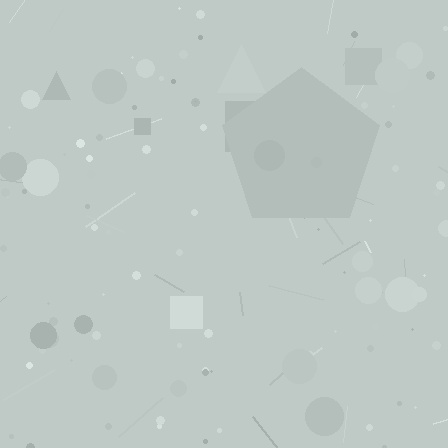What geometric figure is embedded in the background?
A pentagon is embedded in the background.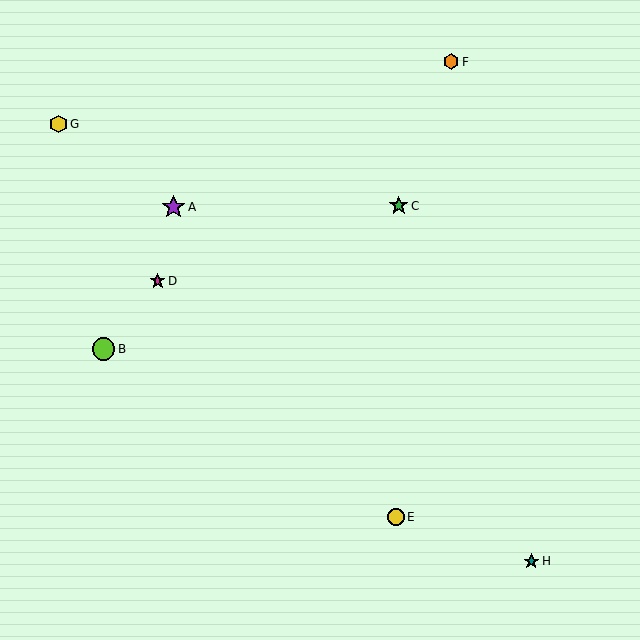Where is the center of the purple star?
The center of the purple star is at (173, 207).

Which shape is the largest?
The purple star (labeled A) is the largest.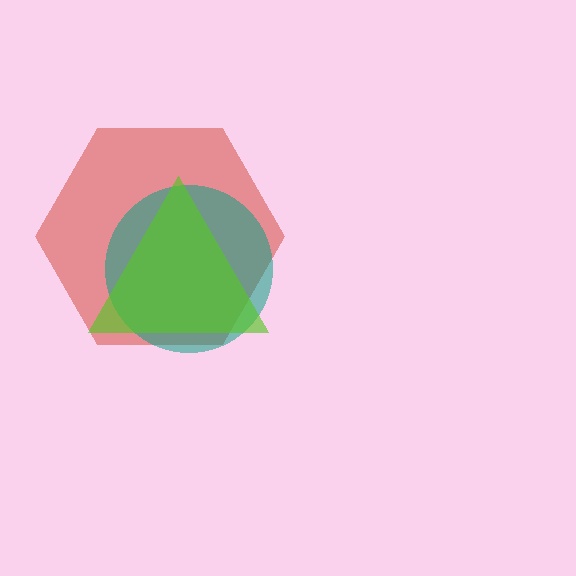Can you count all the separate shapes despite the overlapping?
Yes, there are 3 separate shapes.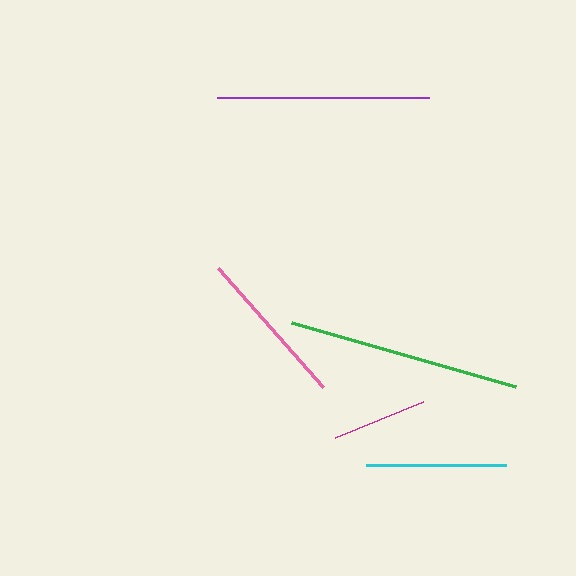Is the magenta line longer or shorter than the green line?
The green line is longer than the magenta line.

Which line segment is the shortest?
The magenta line is the shortest at approximately 95 pixels.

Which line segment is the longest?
The green line is the longest at approximately 233 pixels.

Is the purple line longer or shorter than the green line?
The green line is longer than the purple line.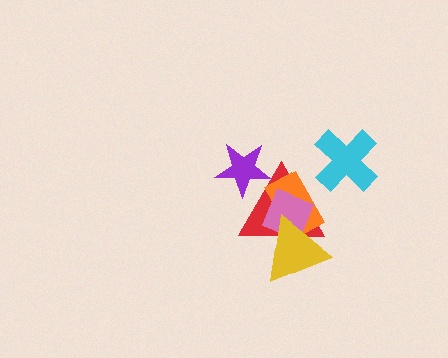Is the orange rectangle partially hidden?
Yes, it is partially covered by another shape.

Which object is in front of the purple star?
The red triangle is in front of the purple star.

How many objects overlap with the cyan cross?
0 objects overlap with the cyan cross.